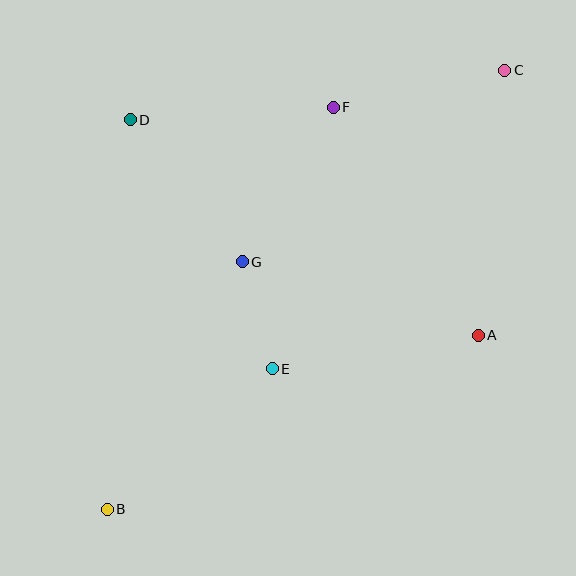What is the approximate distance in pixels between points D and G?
The distance between D and G is approximately 181 pixels.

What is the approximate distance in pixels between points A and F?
The distance between A and F is approximately 270 pixels.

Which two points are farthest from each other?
Points B and C are farthest from each other.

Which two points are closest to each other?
Points E and G are closest to each other.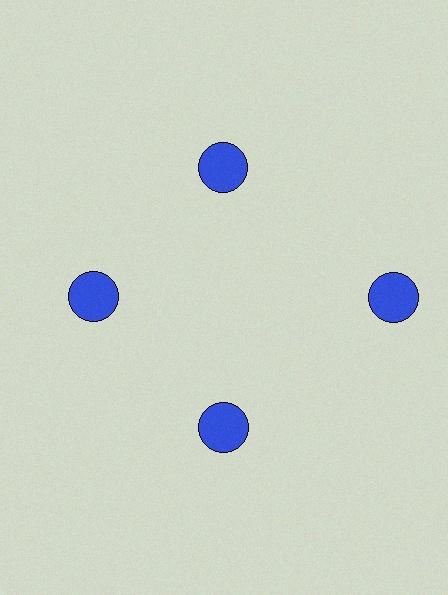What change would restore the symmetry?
The symmetry would be restored by moving it inward, back onto the ring so that all 4 circles sit at equal angles and equal distance from the center.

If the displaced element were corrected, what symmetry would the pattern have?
It would have 4-fold rotational symmetry — the pattern would map onto itself every 90 degrees.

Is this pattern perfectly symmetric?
No. The 4 blue circles are arranged in a ring, but one element near the 3 o'clock position is pushed outward from the center, breaking the 4-fold rotational symmetry.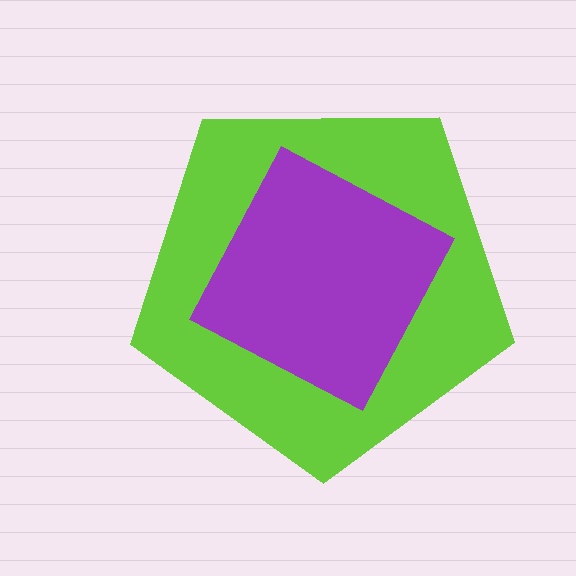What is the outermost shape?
The lime pentagon.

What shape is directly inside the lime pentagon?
The purple square.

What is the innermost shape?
The purple square.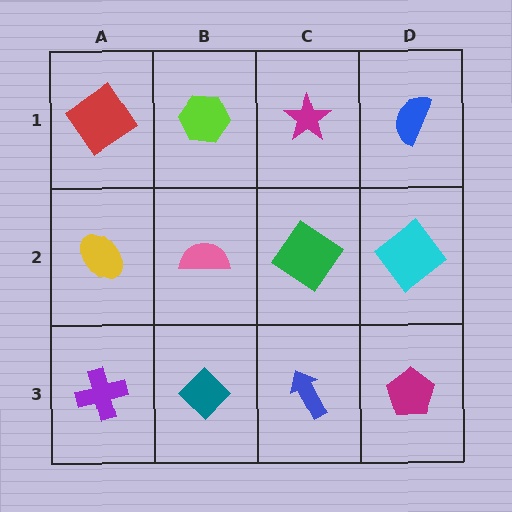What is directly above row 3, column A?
A yellow ellipse.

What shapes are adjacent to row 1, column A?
A yellow ellipse (row 2, column A), a lime hexagon (row 1, column B).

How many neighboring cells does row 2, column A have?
3.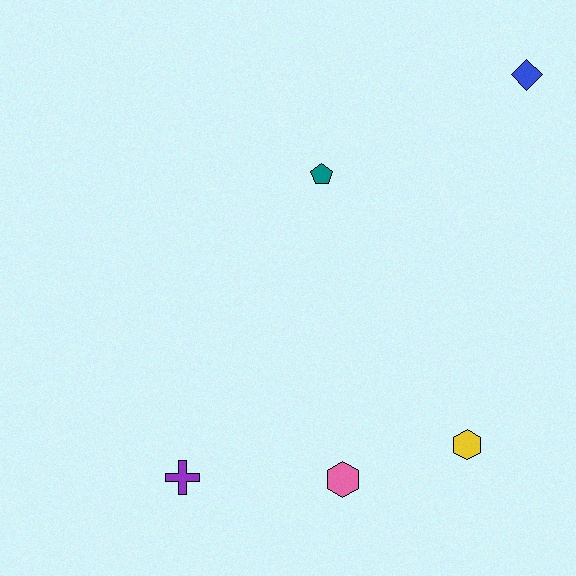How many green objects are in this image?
There are no green objects.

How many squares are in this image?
There are no squares.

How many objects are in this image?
There are 5 objects.